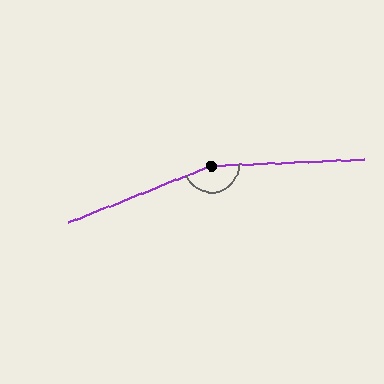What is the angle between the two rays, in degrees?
Approximately 161 degrees.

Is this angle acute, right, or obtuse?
It is obtuse.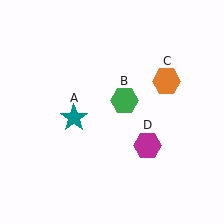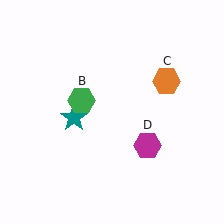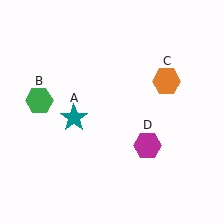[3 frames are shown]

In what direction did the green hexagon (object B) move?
The green hexagon (object B) moved left.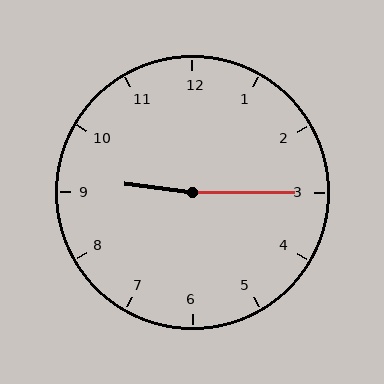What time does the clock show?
9:15.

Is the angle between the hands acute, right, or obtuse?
It is obtuse.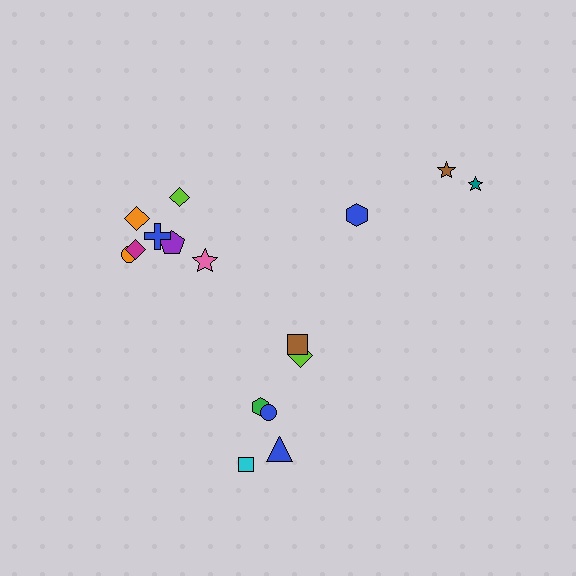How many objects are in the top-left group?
There are 7 objects.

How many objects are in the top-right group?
There are 3 objects.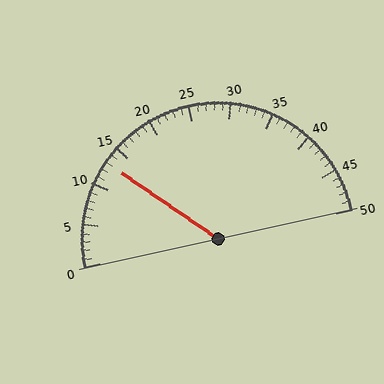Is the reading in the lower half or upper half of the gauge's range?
The reading is in the lower half of the range (0 to 50).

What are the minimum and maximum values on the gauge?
The gauge ranges from 0 to 50.